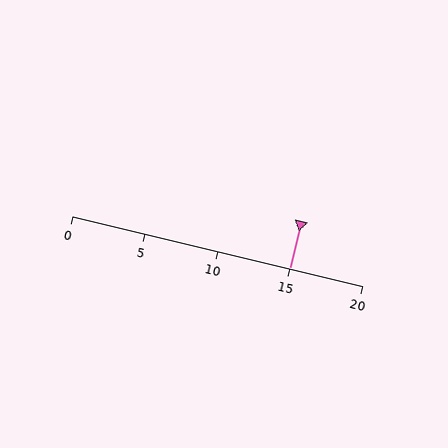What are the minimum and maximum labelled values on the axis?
The axis runs from 0 to 20.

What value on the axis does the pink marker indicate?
The marker indicates approximately 15.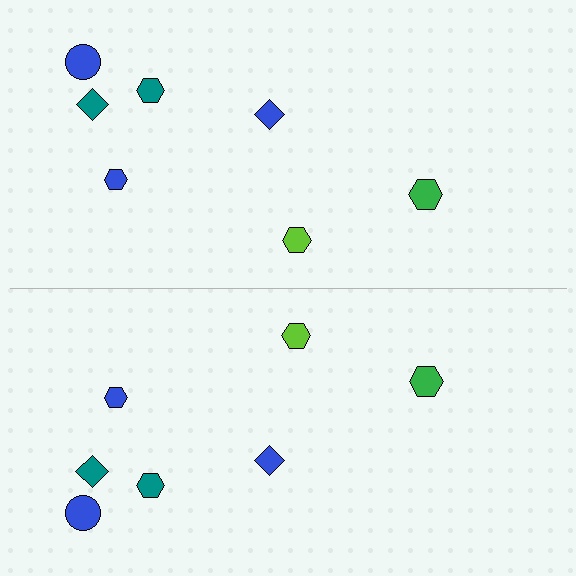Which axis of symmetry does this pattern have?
The pattern has a horizontal axis of symmetry running through the center of the image.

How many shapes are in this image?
There are 14 shapes in this image.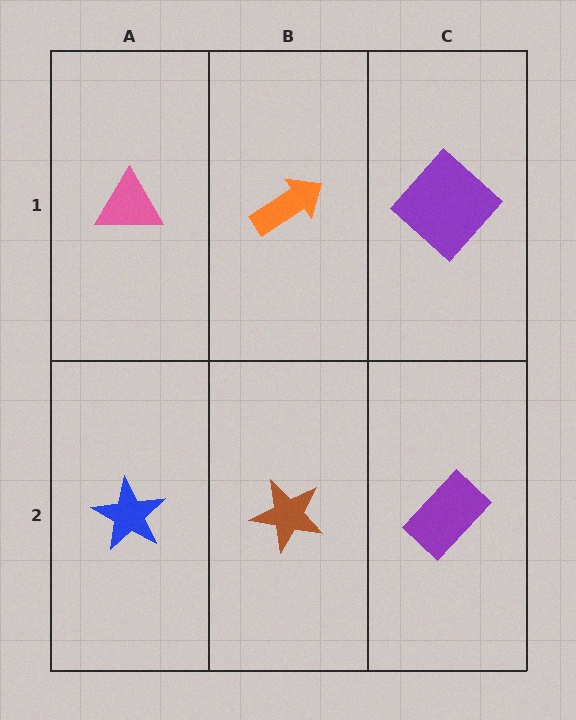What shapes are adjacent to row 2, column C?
A purple diamond (row 1, column C), a brown star (row 2, column B).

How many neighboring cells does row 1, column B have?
3.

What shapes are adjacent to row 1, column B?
A brown star (row 2, column B), a pink triangle (row 1, column A), a purple diamond (row 1, column C).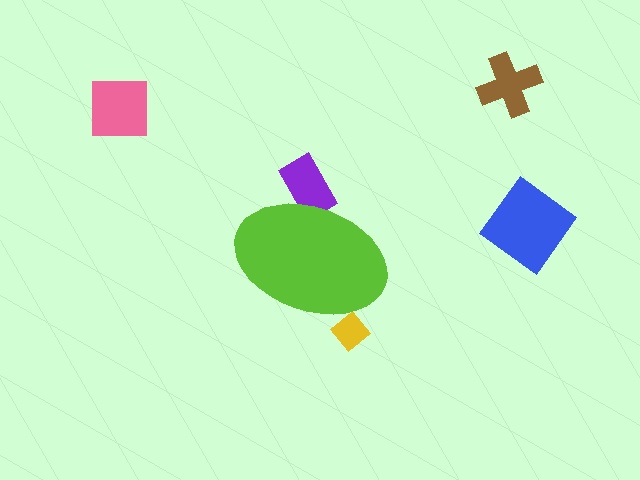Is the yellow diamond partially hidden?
Yes, the yellow diamond is partially hidden behind the lime ellipse.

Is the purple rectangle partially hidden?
Yes, the purple rectangle is partially hidden behind the lime ellipse.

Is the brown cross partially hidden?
No, the brown cross is fully visible.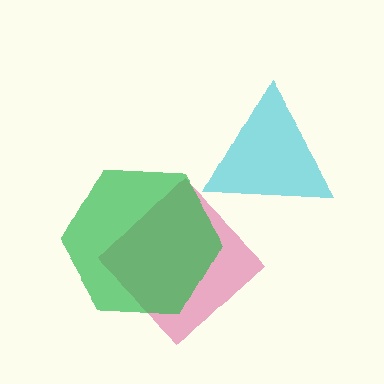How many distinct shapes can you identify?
There are 3 distinct shapes: a magenta diamond, a cyan triangle, a green hexagon.